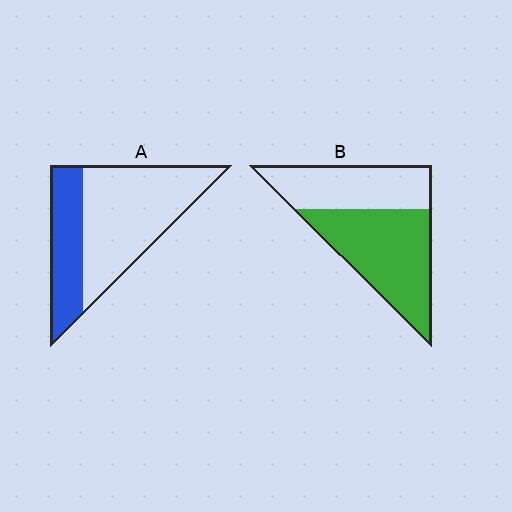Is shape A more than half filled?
No.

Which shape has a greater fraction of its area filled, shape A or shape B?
Shape B.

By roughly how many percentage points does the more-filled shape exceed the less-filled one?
By roughly 25 percentage points (B over A).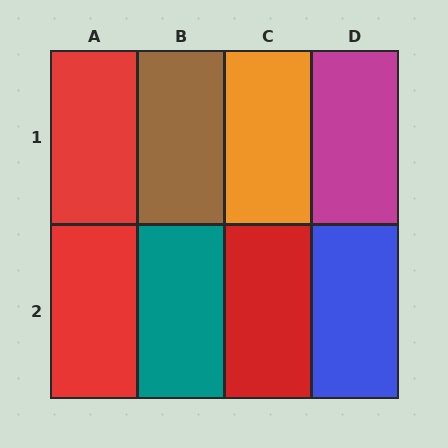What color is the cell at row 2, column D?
Blue.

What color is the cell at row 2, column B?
Teal.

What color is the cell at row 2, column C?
Red.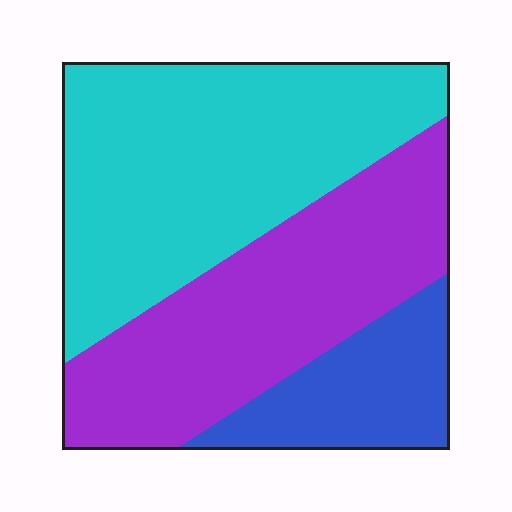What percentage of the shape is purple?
Purple covers 38% of the shape.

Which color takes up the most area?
Cyan, at roughly 45%.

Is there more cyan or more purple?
Cyan.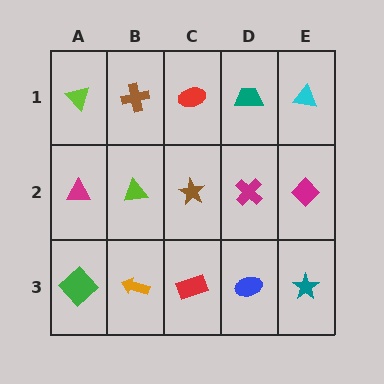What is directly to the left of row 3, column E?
A blue ellipse.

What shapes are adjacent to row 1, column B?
A lime triangle (row 2, column B), a lime triangle (row 1, column A), a red ellipse (row 1, column C).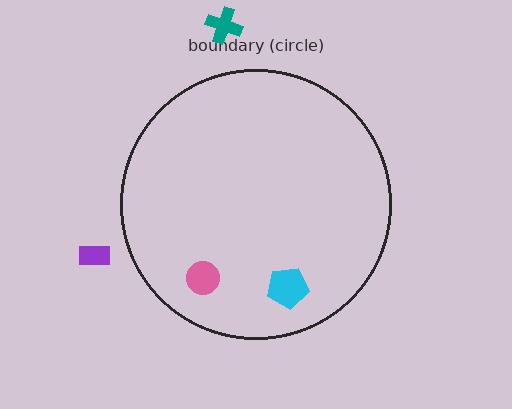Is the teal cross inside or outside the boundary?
Outside.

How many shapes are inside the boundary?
2 inside, 2 outside.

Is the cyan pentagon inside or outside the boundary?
Inside.